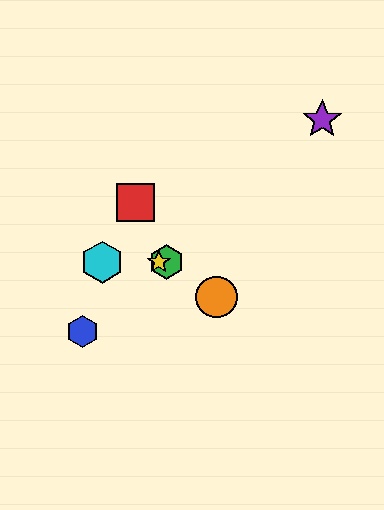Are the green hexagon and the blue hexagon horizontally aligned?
No, the green hexagon is at y≈262 and the blue hexagon is at y≈332.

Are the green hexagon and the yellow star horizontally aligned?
Yes, both are at y≈262.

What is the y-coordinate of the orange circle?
The orange circle is at y≈297.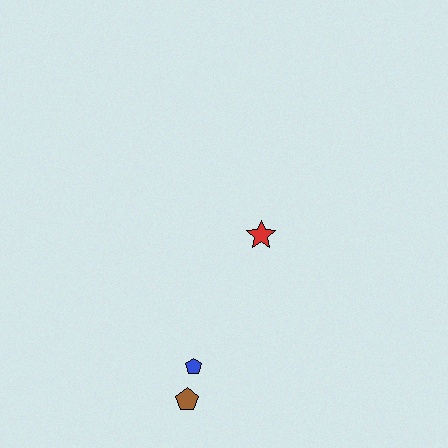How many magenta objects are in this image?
There are no magenta objects.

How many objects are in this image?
There are 3 objects.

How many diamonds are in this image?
There are no diamonds.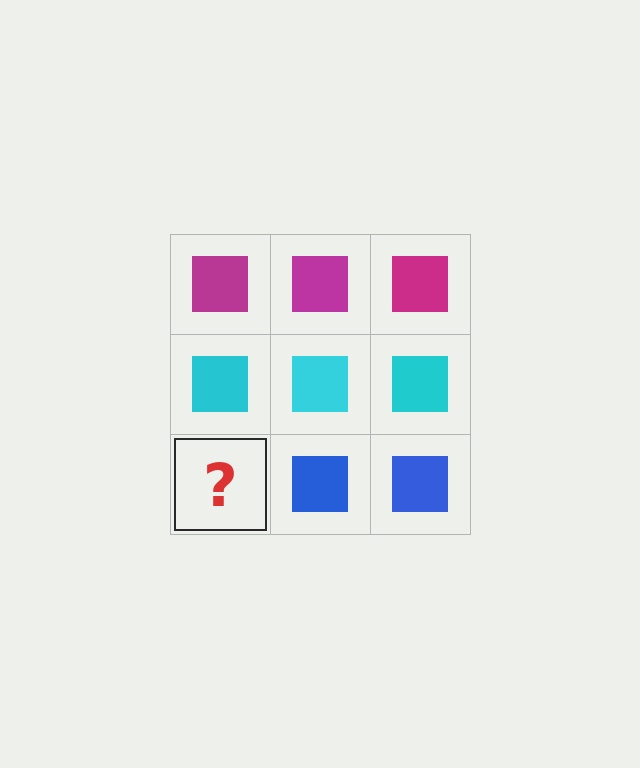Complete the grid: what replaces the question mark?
The question mark should be replaced with a blue square.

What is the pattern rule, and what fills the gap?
The rule is that each row has a consistent color. The gap should be filled with a blue square.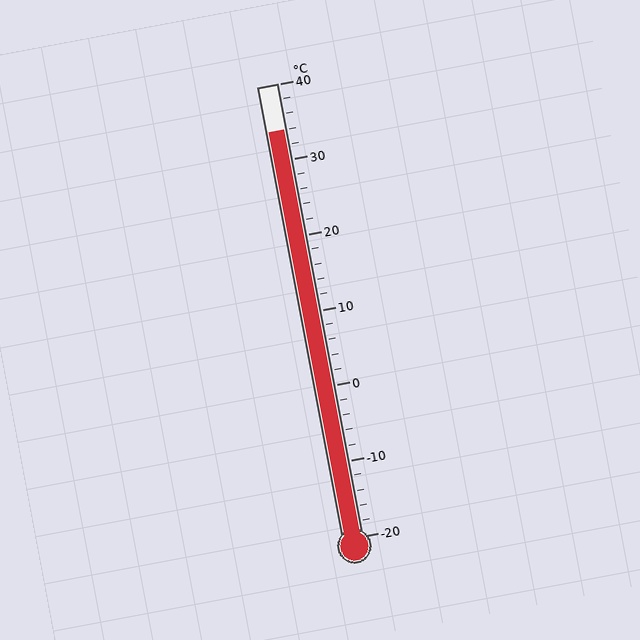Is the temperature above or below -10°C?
The temperature is above -10°C.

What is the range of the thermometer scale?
The thermometer scale ranges from -20°C to 40°C.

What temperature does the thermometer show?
The thermometer shows approximately 34°C.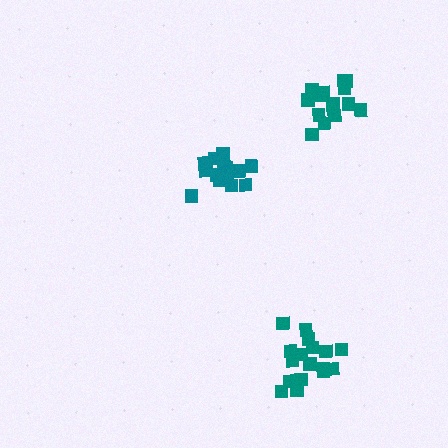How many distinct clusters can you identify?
There are 3 distinct clusters.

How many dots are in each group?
Group 1: 17 dots, Group 2: 15 dots, Group 3: 14 dots (46 total).